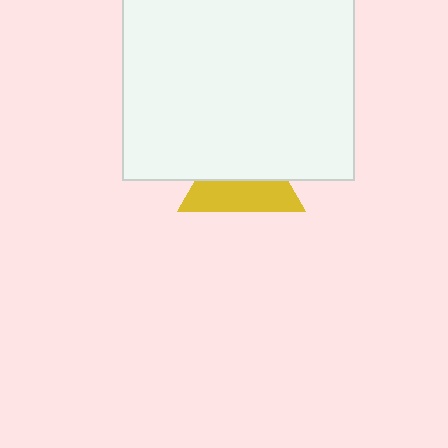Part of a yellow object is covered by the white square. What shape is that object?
It is a triangle.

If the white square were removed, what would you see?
You would see the complete yellow triangle.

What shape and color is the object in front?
The object in front is a white square.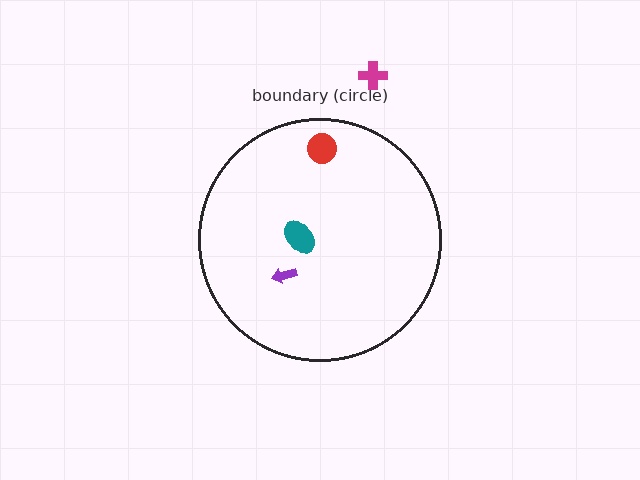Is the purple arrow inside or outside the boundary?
Inside.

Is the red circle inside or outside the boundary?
Inside.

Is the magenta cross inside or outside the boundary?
Outside.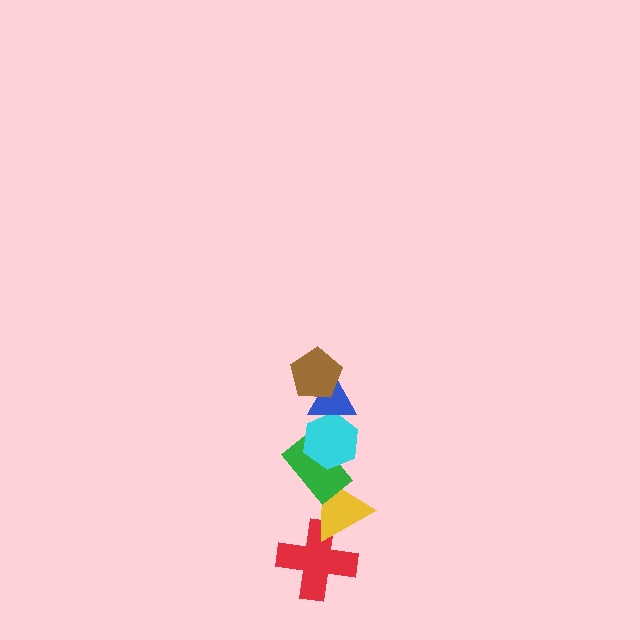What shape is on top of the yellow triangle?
The green rectangle is on top of the yellow triangle.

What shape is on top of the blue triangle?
The brown pentagon is on top of the blue triangle.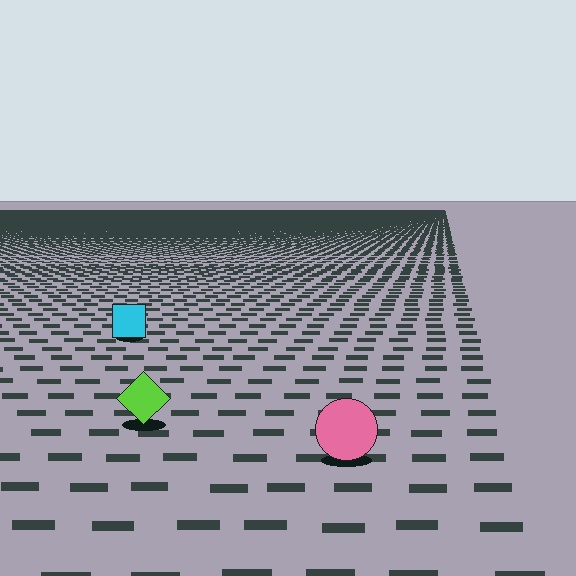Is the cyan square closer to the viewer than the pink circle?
No. The pink circle is closer — you can tell from the texture gradient: the ground texture is coarser near it.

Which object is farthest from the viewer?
The cyan square is farthest from the viewer. It appears smaller and the ground texture around it is denser.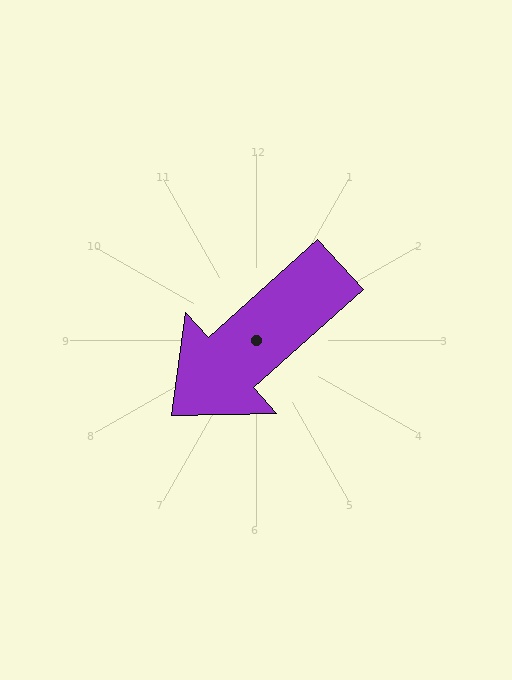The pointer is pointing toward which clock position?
Roughly 8 o'clock.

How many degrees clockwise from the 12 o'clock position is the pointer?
Approximately 228 degrees.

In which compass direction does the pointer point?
Southwest.